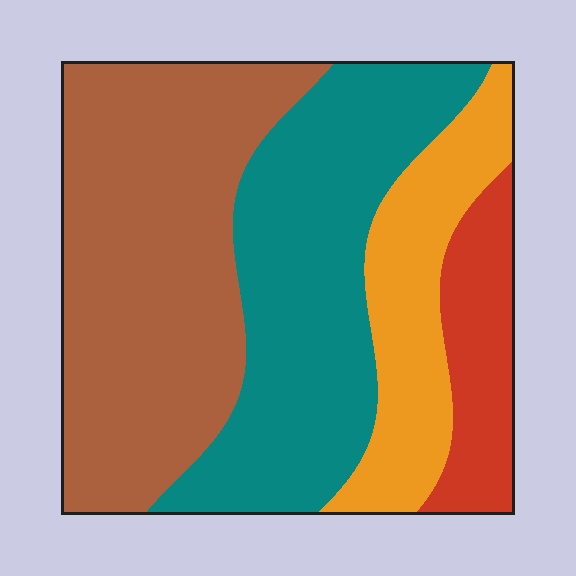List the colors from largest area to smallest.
From largest to smallest: brown, teal, orange, red.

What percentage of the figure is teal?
Teal takes up between a quarter and a half of the figure.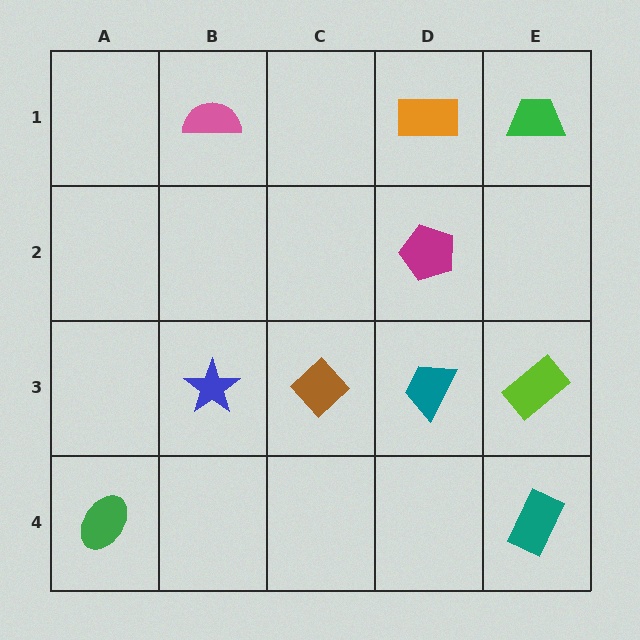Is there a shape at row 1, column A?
No, that cell is empty.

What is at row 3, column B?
A blue star.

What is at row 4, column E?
A teal rectangle.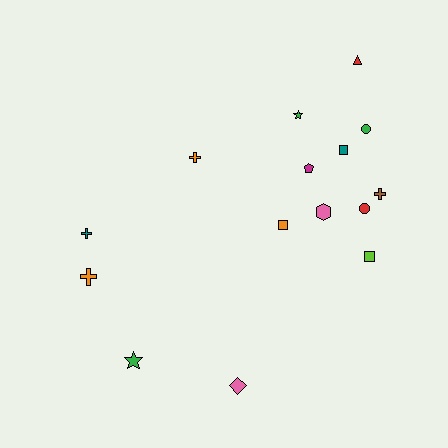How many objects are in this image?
There are 15 objects.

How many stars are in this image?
There are 2 stars.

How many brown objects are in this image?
There is 1 brown object.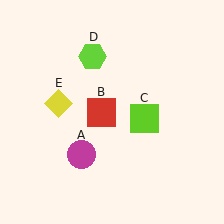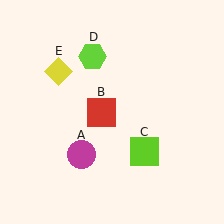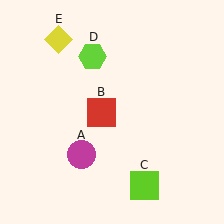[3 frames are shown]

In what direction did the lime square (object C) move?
The lime square (object C) moved down.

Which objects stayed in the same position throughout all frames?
Magenta circle (object A) and red square (object B) and lime hexagon (object D) remained stationary.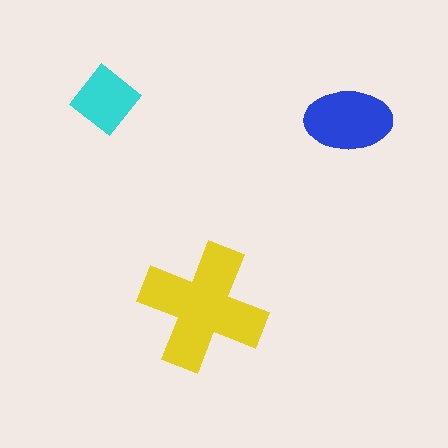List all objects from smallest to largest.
The cyan diamond, the blue ellipse, the yellow cross.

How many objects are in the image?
There are 3 objects in the image.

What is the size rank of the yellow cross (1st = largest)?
1st.